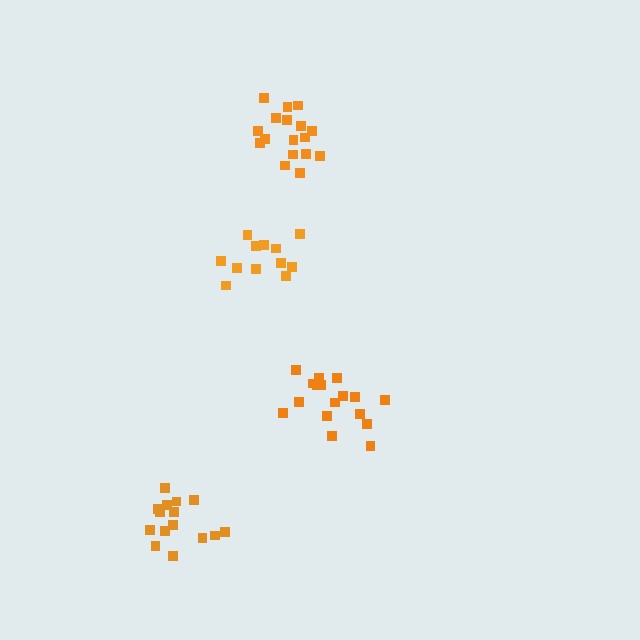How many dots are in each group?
Group 1: 15 dots, Group 2: 12 dots, Group 3: 17 dots, Group 4: 17 dots (61 total).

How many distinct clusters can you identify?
There are 4 distinct clusters.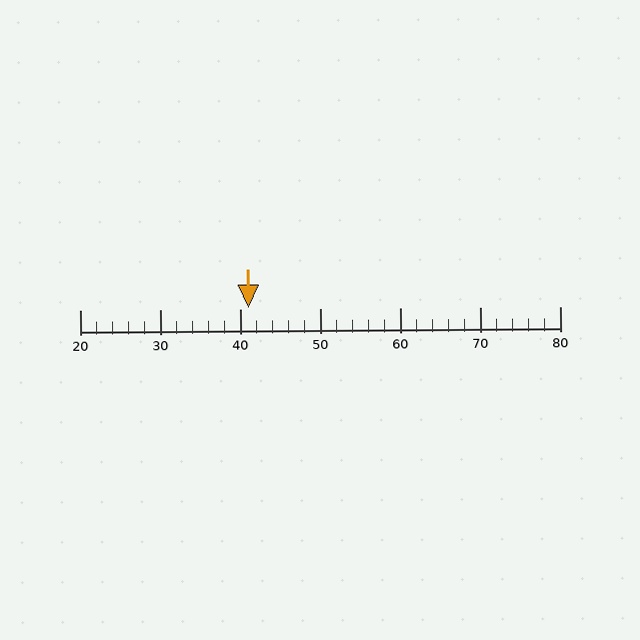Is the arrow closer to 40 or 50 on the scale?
The arrow is closer to 40.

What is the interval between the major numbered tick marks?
The major tick marks are spaced 10 units apart.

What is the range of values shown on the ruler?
The ruler shows values from 20 to 80.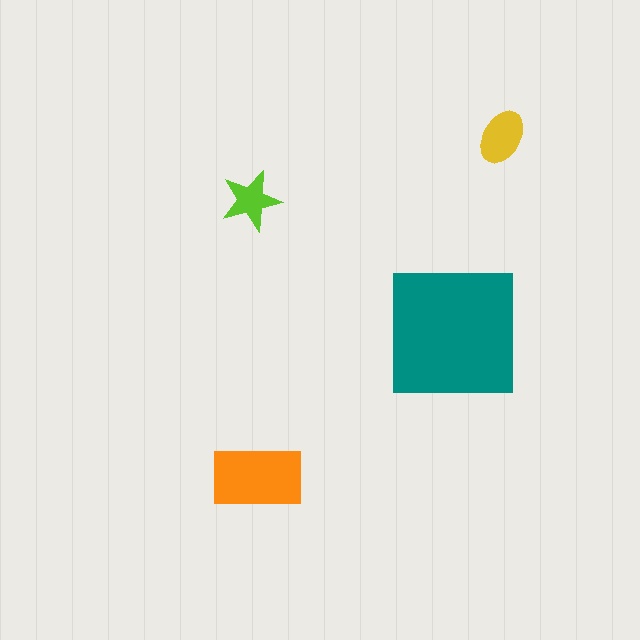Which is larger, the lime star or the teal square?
The teal square.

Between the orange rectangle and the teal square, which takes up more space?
The teal square.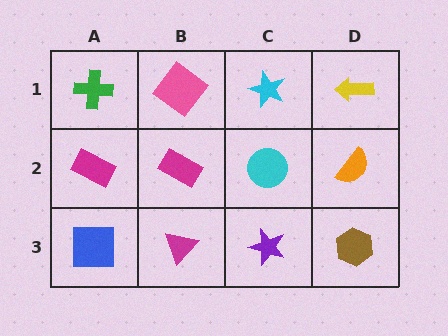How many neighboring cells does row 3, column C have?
3.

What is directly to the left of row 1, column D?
A cyan star.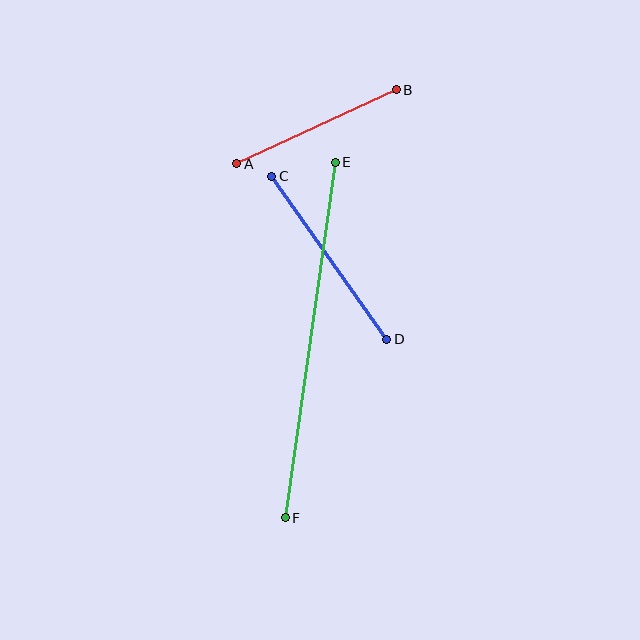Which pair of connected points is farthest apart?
Points E and F are farthest apart.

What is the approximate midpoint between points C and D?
The midpoint is at approximately (329, 258) pixels.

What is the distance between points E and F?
The distance is approximately 359 pixels.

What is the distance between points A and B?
The distance is approximately 176 pixels.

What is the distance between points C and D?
The distance is approximately 199 pixels.